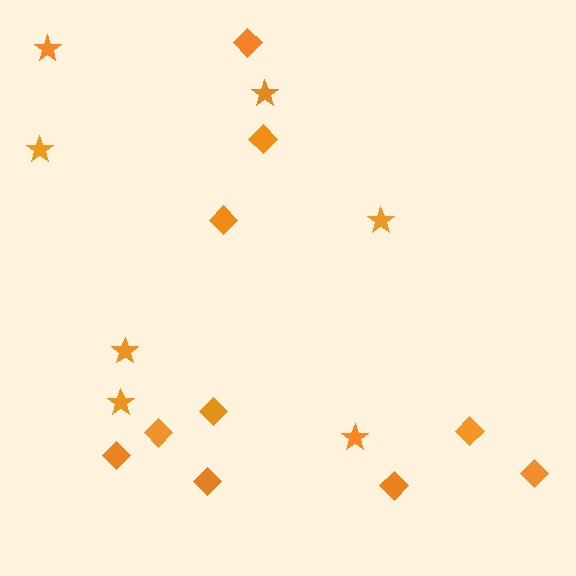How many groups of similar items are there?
There are 2 groups: one group of diamonds (10) and one group of stars (7).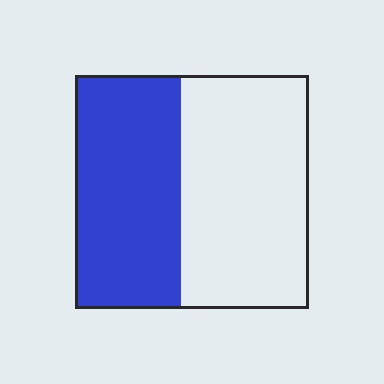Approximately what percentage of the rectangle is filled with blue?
Approximately 45%.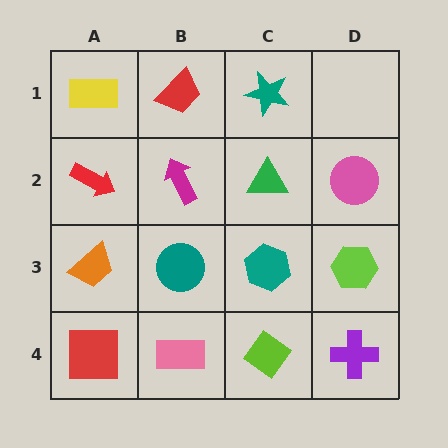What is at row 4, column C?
A lime diamond.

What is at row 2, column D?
A pink circle.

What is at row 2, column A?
A red arrow.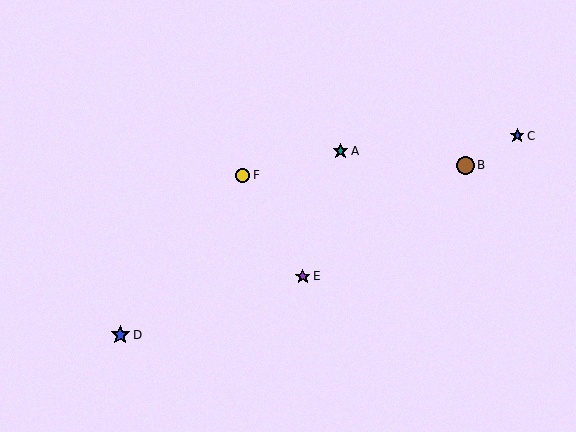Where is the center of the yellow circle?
The center of the yellow circle is at (243, 175).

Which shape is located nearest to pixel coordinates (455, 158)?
The brown circle (labeled B) at (465, 165) is nearest to that location.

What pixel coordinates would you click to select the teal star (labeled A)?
Click at (340, 151) to select the teal star A.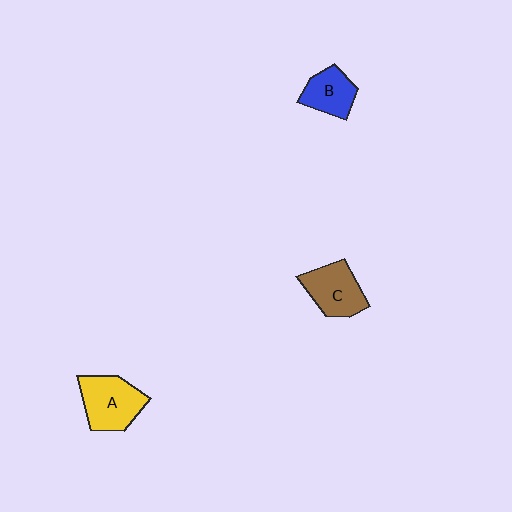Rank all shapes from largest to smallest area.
From largest to smallest: A (yellow), C (brown), B (blue).